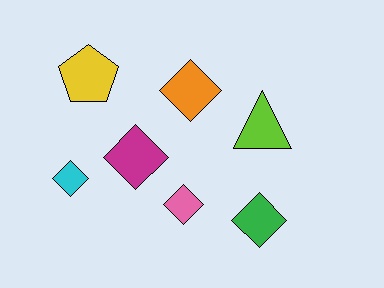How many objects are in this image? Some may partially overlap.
There are 7 objects.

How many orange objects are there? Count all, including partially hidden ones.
There is 1 orange object.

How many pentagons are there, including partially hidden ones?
There is 1 pentagon.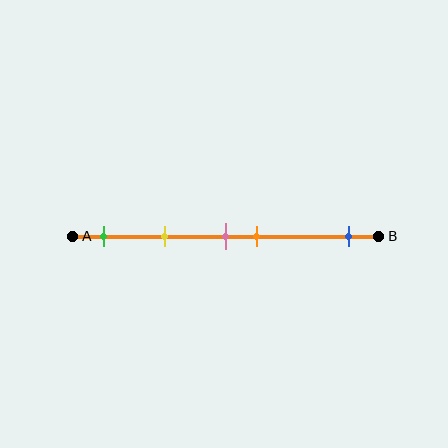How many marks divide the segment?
There are 5 marks dividing the segment.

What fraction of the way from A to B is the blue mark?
The blue mark is approximately 90% (0.9) of the way from A to B.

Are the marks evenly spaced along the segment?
No, the marks are not evenly spaced.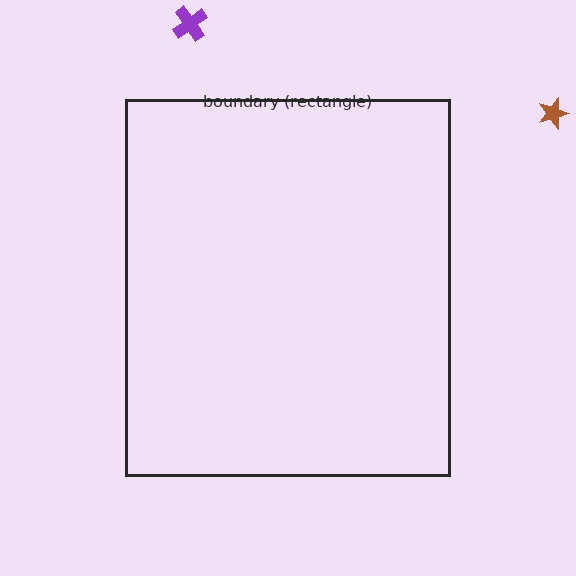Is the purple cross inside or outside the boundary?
Outside.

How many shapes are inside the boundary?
0 inside, 2 outside.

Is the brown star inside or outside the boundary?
Outside.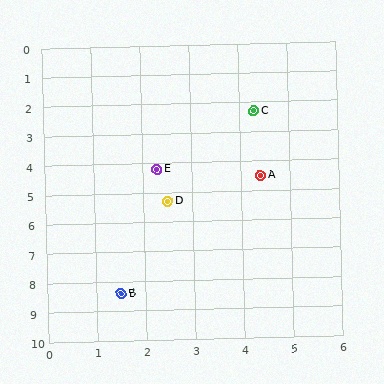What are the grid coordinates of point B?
Point B is at approximately (1.5, 8.4).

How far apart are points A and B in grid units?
Points A and B are about 4.9 grid units apart.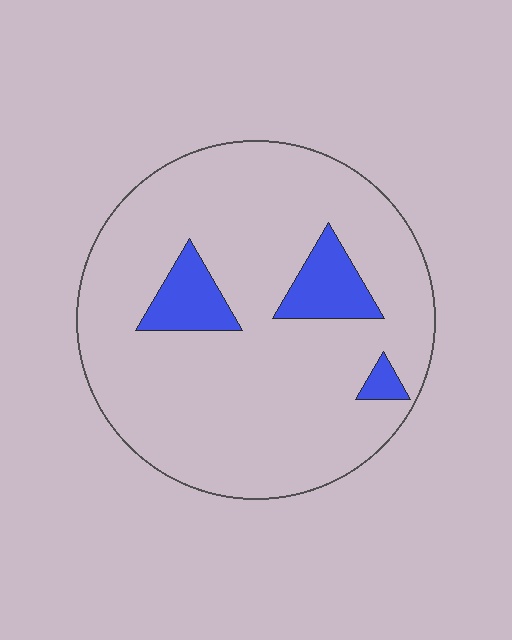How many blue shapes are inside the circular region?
3.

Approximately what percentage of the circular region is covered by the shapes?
Approximately 10%.